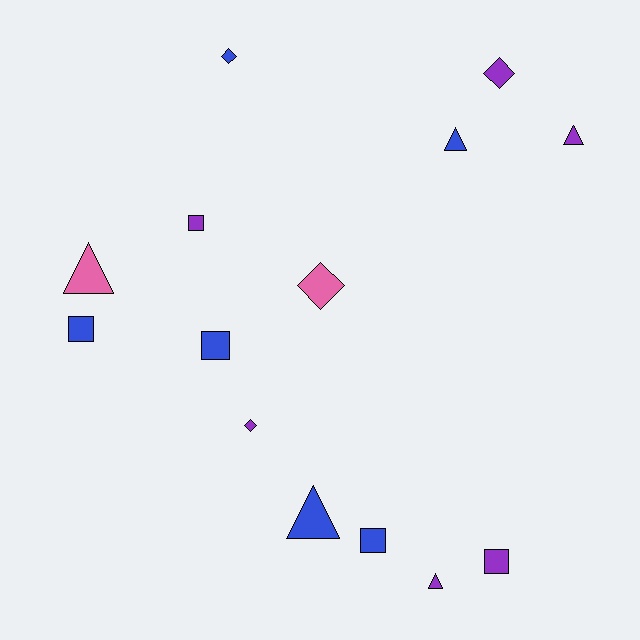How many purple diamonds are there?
There are 2 purple diamonds.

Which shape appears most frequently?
Triangle, with 5 objects.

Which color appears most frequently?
Purple, with 6 objects.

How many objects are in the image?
There are 14 objects.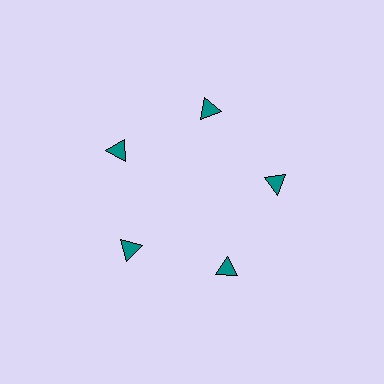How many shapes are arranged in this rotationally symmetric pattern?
There are 5 shapes, arranged in 5 groups of 1.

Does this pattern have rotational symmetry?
Yes, this pattern has 5-fold rotational symmetry. It looks the same after rotating 72 degrees around the center.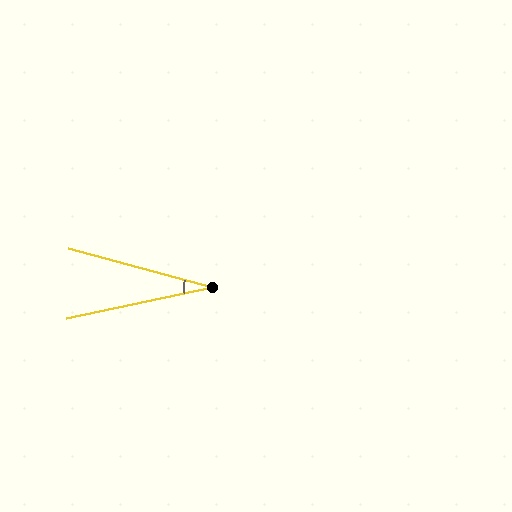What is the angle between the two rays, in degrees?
Approximately 27 degrees.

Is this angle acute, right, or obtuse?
It is acute.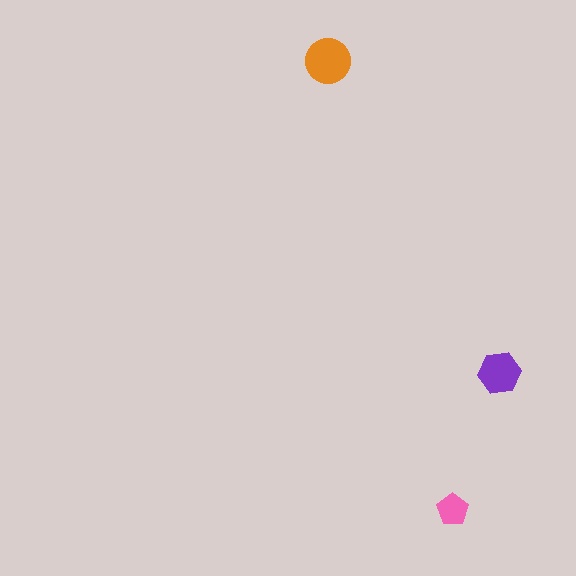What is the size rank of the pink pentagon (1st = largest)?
3rd.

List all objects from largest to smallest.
The orange circle, the purple hexagon, the pink pentagon.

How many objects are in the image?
There are 3 objects in the image.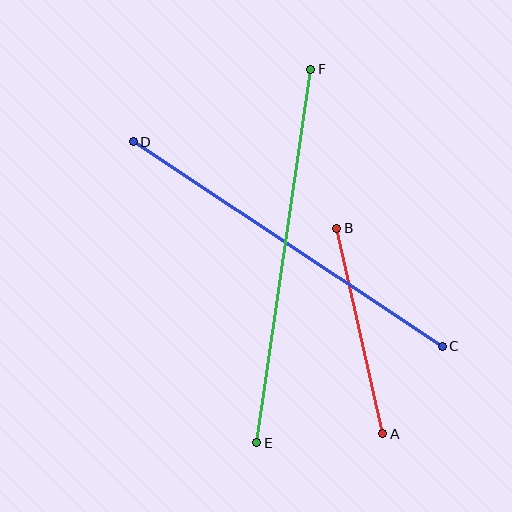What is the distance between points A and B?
The distance is approximately 211 pixels.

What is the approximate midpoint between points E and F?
The midpoint is at approximately (284, 256) pixels.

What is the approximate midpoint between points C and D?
The midpoint is at approximately (288, 244) pixels.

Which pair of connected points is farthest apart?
Points E and F are farthest apart.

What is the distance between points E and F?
The distance is approximately 378 pixels.